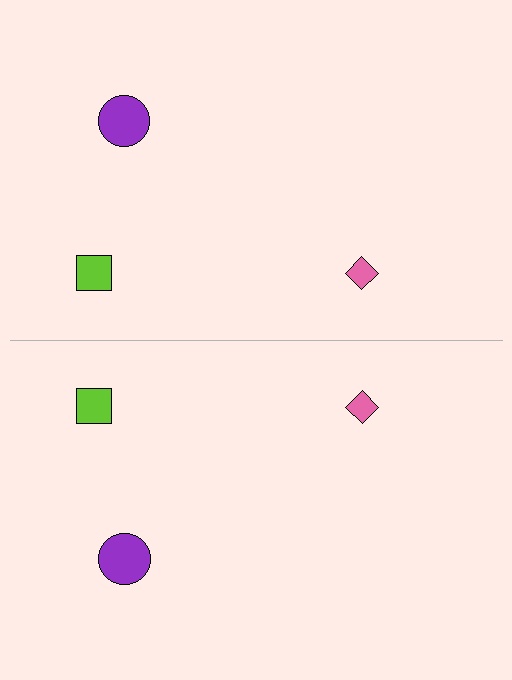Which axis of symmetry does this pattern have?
The pattern has a horizontal axis of symmetry running through the center of the image.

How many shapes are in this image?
There are 6 shapes in this image.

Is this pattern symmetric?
Yes, this pattern has bilateral (reflection) symmetry.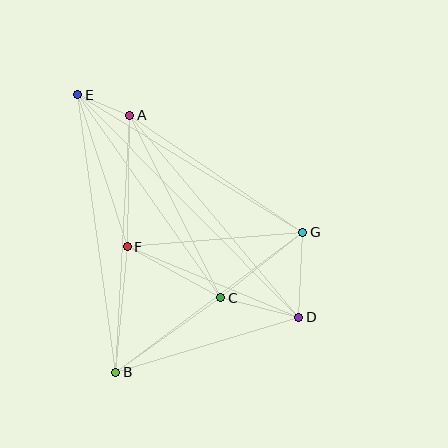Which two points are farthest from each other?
Points D and E are farthest from each other.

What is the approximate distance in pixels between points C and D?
The distance between C and D is approximately 80 pixels.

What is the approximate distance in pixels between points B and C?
The distance between B and C is approximately 129 pixels.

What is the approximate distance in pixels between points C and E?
The distance between C and E is approximately 248 pixels.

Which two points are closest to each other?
Points A and E are closest to each other.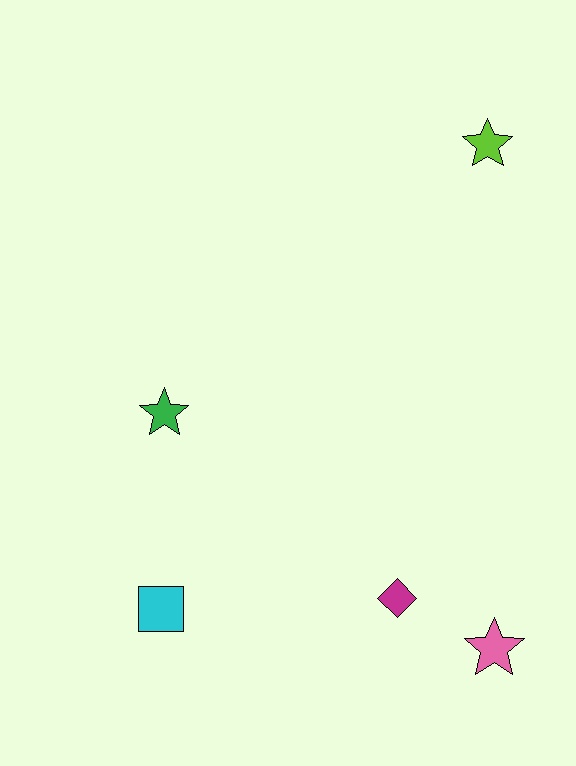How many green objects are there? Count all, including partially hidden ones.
There is 1 green object.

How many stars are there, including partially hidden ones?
There are 3 stars.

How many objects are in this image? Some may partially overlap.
There are 5 objects.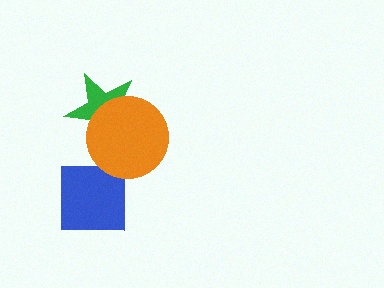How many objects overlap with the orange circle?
2 objects overlap with the orange circle.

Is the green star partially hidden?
Yes, it is partially covered by another shape.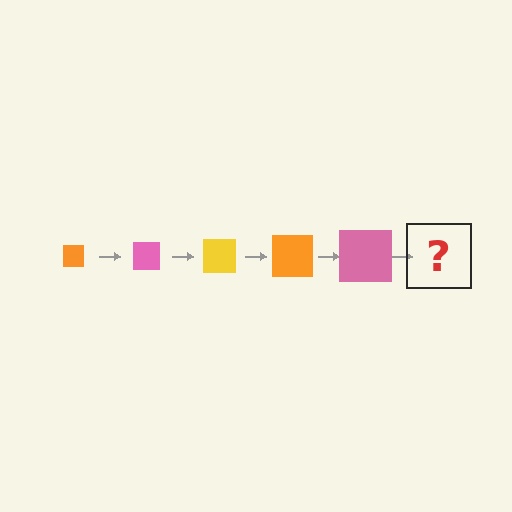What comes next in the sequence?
The next element should be a yellow square, larger than the previous one.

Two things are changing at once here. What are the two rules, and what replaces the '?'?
The two rules are that the square grows larger each step and the color cycles through orange, pink, and yellow. The '?' should be a yellow square, larger than the previous one.